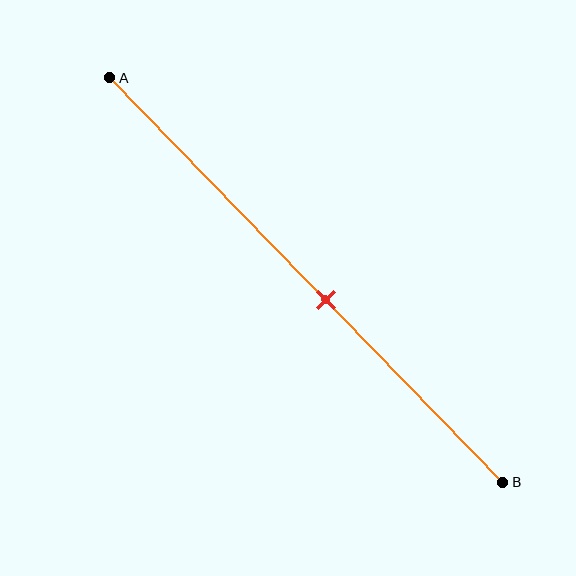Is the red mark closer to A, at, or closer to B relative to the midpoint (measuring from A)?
The red mark is closer to point B than the midpoint of segment AB.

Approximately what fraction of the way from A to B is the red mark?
The red mark is approximately 55% of the way from A to B.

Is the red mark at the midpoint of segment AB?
No, the mark is at about 55% from A, not at the 50% midpoint.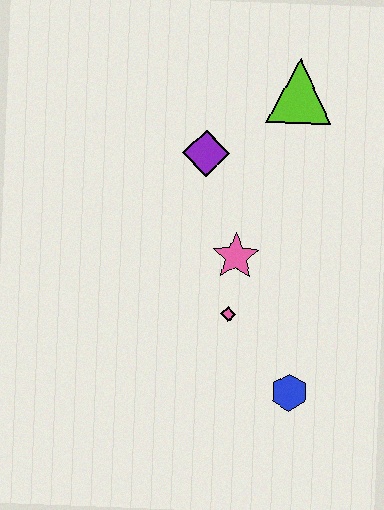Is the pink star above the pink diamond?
Yes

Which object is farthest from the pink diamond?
The lime triangle is farthest from the pink diamond.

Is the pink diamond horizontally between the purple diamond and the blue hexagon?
Yes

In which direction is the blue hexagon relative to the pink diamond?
The blue hexagon is below the pink diamond.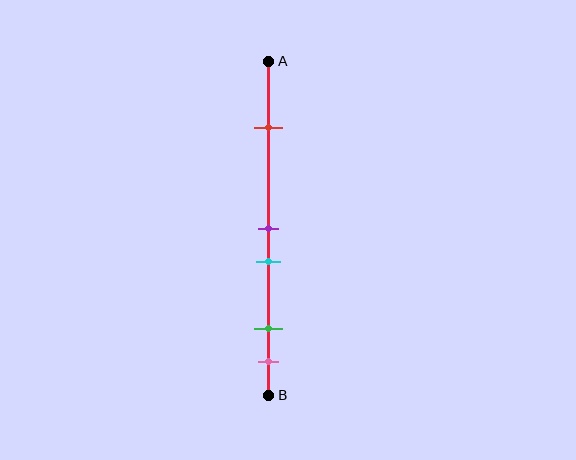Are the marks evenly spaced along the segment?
No, the marks are not evenly spaced.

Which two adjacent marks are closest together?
The purple and cyan marks are the closest adjacent pair.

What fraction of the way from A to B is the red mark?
The red mark is approximately 20% (0.2) of the way from A to B.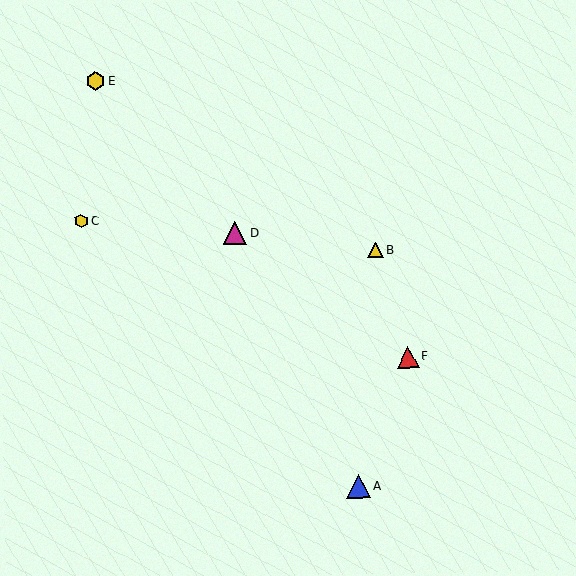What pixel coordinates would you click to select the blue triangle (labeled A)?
Click at (359, 486) to select the blue triangle A.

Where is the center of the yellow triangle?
The center of the yellow triangle is at (376, 250).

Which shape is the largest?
The blue triangle (labeled A) is the largest.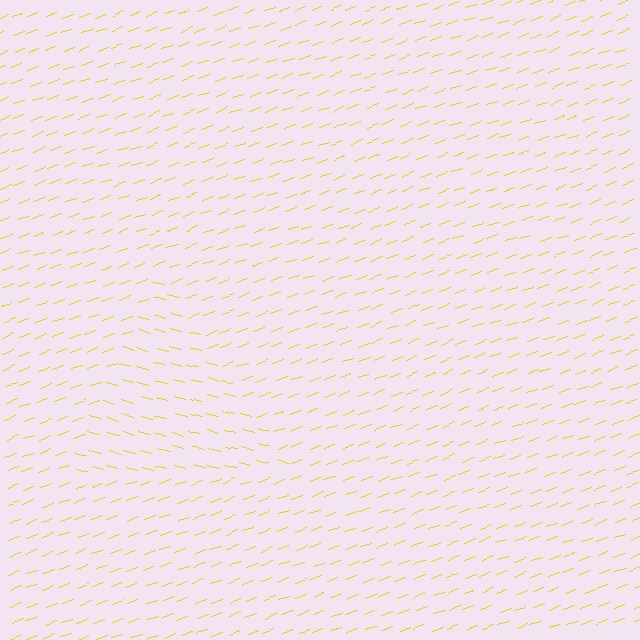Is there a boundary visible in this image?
Yes, there is a texture boundary formed by a change in line orientation.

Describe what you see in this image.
The image is filled with small yellow line segments. A triangle region in the image has lines oriented differently from the surrounding lines, creating a visible texture boundary.